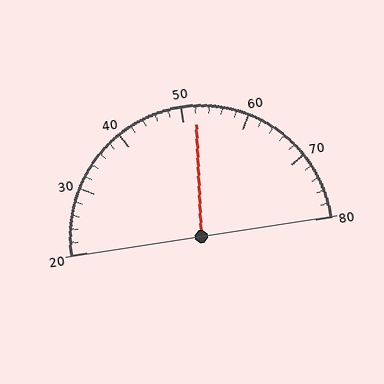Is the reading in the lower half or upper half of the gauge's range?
The reading is in the upper half of the range (20 to 80).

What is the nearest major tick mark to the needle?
The nearest major tick mark is 50.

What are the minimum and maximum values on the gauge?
The gauge ranges from 20 to 80.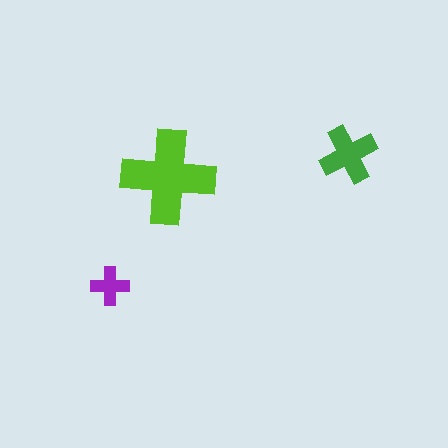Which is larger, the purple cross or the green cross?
The green one.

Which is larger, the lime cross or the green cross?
The lime one.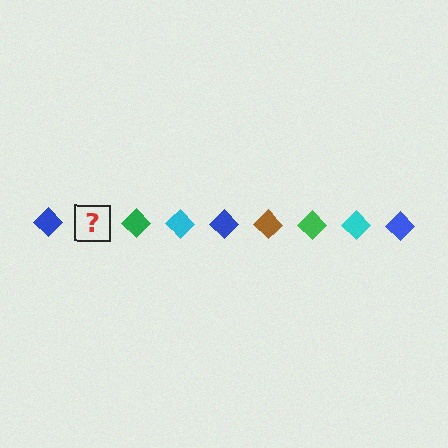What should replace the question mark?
The question mark should be replaced with a brown diamond.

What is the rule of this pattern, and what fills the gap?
The rule is that the pattern cycles through blue, brown, green, cyan diamonds. The gap should be filled with a brown diamond.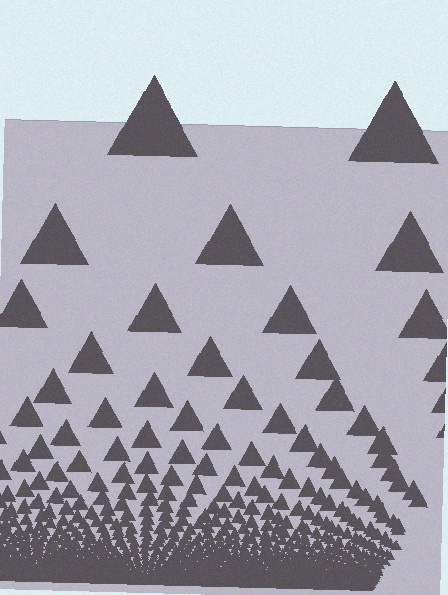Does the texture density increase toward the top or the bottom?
Density increases toward the bottom.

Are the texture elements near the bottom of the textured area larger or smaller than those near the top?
Smaller. The gradient is inverted — elements near the bottom are smaller and denser.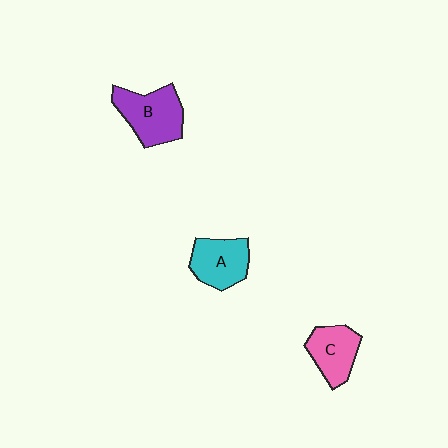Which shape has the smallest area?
Shape C (pink).